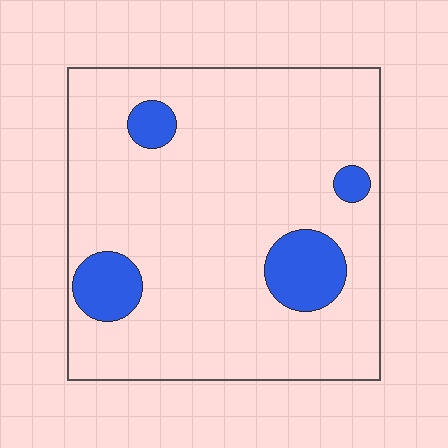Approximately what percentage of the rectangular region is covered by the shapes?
Approximately 15%.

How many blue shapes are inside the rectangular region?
4.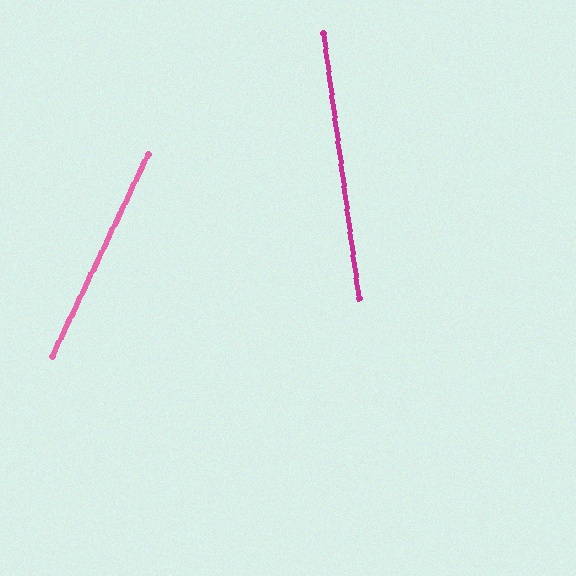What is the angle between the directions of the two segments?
Approximately 33 degrees.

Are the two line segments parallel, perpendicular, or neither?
Neither parallel nor perpendicular — they differ by about 33°.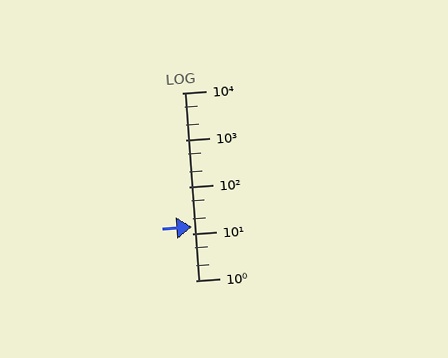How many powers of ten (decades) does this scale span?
The scale spans 4 decades, from 1 to 10000.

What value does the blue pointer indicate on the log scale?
The pointer indicates approximately 14.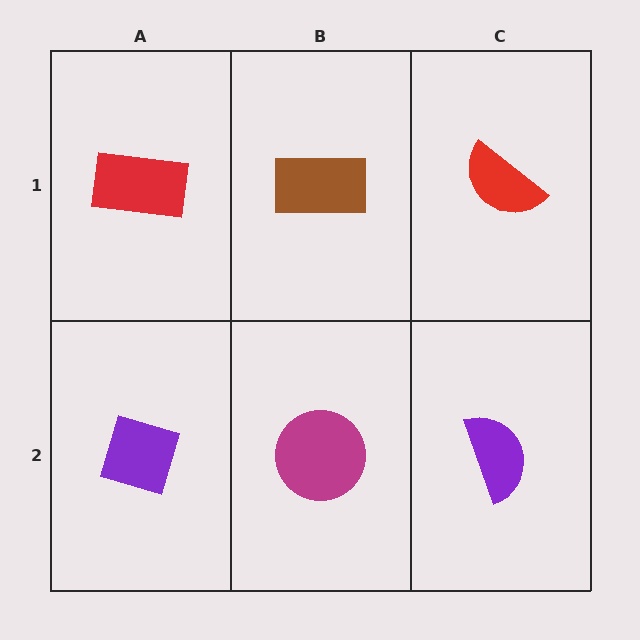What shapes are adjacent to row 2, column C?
A red semicircle (row 1, column C), a magenta circle (row 2, column B).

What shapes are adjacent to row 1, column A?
A purple diamond (row 2, column A), a brown rectangle (row 1, column B).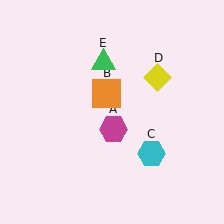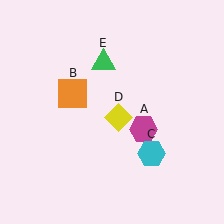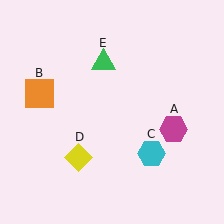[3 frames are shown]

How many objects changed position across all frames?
3 objects changed position: magenta hexagon (object A), orange square (object B), yellow diamond (object D).